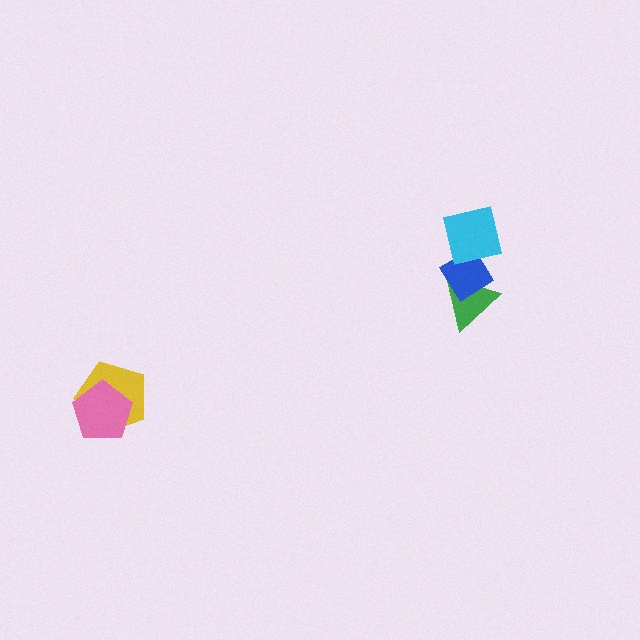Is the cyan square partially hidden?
No, no other shape covers it.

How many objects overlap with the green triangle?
1 object overlaps with the green triangle.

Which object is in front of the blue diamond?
The cyan square is in front of the blue diamond.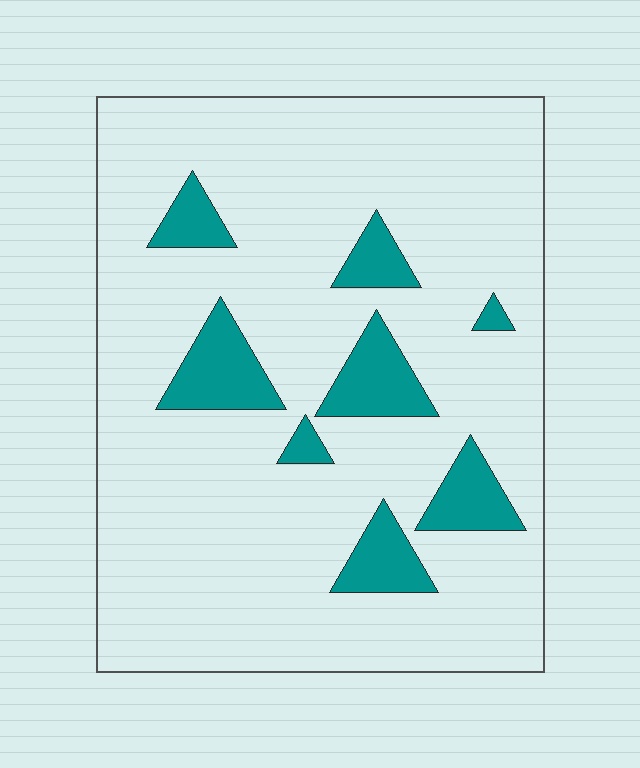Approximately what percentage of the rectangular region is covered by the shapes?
Approximately 15%.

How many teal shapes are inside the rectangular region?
8.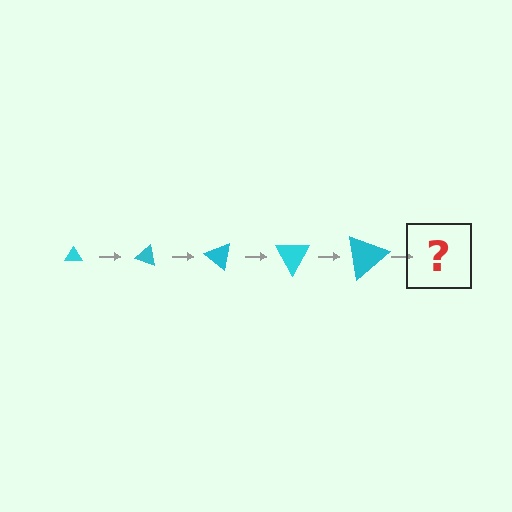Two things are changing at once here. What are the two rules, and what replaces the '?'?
The two rules are that the triangle grows larger each step and it rotates 20 degrees each step. The '?' should be a triangle, larger than the previous one and rotated 100 degrees from the start.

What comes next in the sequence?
The next element should be a triangle, larger than the previous one and rotated 100 degrees from the start.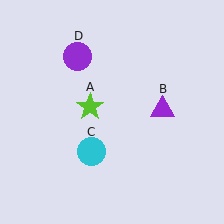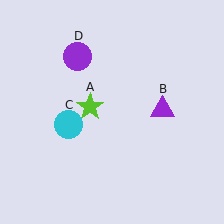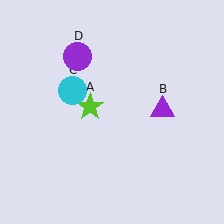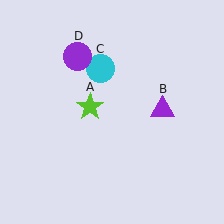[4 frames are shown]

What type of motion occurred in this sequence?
The cyan circle (object C) rotated clockwise around the center of the scene.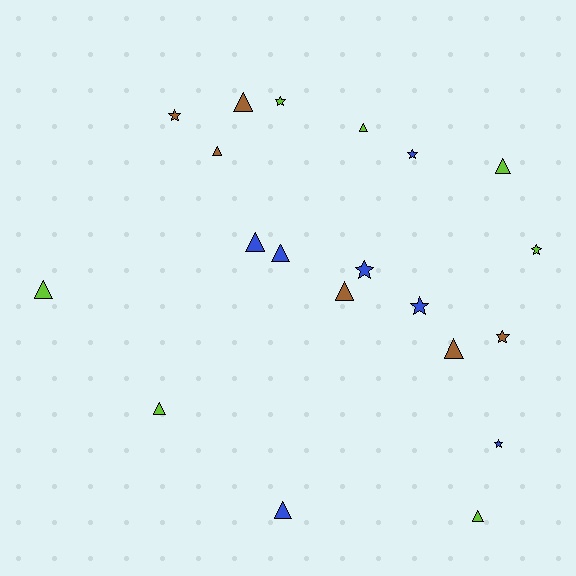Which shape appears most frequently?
Triangle, with 12 objects.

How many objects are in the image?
There are 20 objects.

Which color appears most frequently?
Blue, with 7 objects.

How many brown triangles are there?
There are 4 brown triangles.